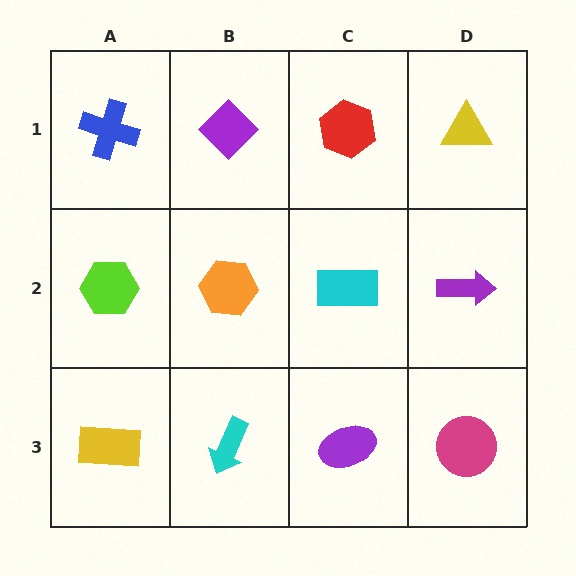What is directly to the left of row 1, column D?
A red hexagon.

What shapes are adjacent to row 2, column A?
A blue cross (row 1, column A), a yellow rectangle (row 3, column A), an orange hexagon (row 2, column B).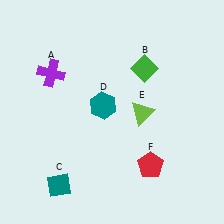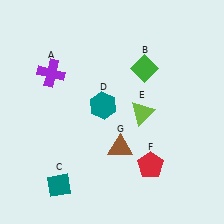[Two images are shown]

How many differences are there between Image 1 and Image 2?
There is 1 difference between the two images.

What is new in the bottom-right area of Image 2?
A brown triangle (G) was added in the bottom-right area of Image 2.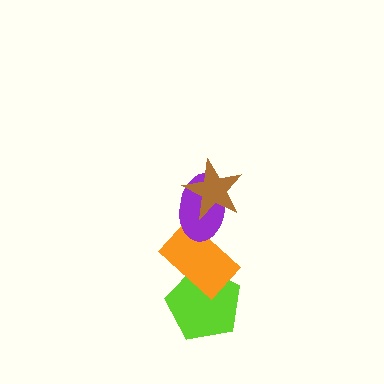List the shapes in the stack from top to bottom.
From top to bottom: the brown star, the purple ellipse, the orange rectangle, the lime pentagon.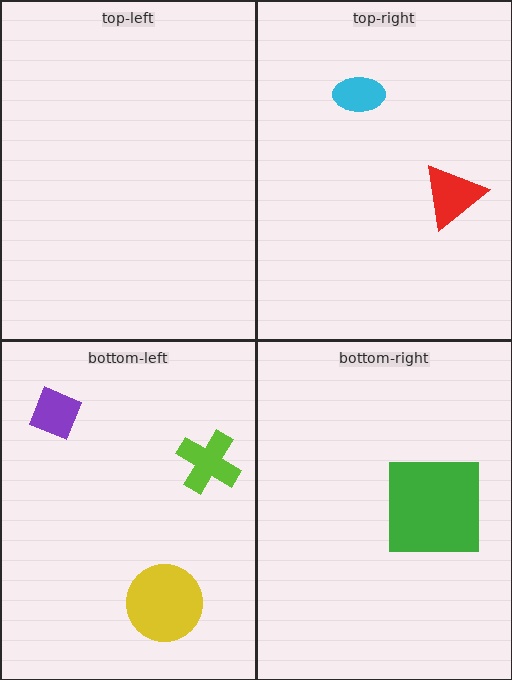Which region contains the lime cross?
The bottom-left region.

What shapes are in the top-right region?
The cyan ellipse, the red triangle.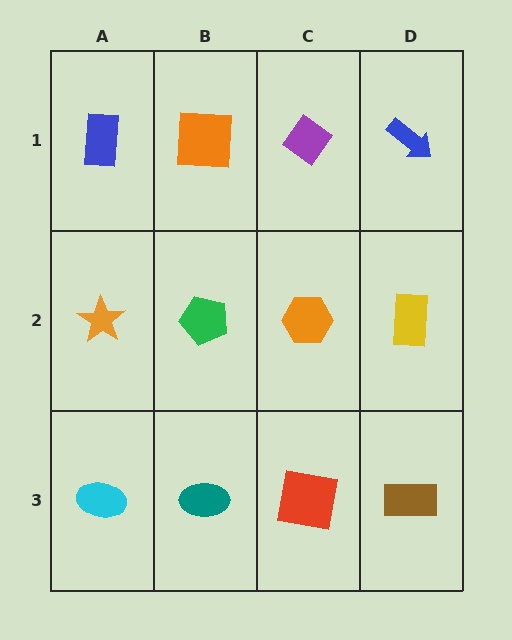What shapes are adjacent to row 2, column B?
An orange square (row 1, column B), a teal ellipse (row 3, column B), an orange star (row 2, column A), an orange hexagon (row 2, column C).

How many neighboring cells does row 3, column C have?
3.